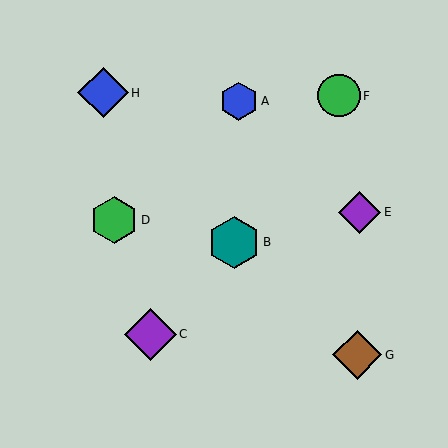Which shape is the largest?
The purple diamond (labeled C) is the largest.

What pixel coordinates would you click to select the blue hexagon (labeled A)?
Click at (239, 101) to select the blue hexagon A.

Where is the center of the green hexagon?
The center of the green hexagon is at (114, 220).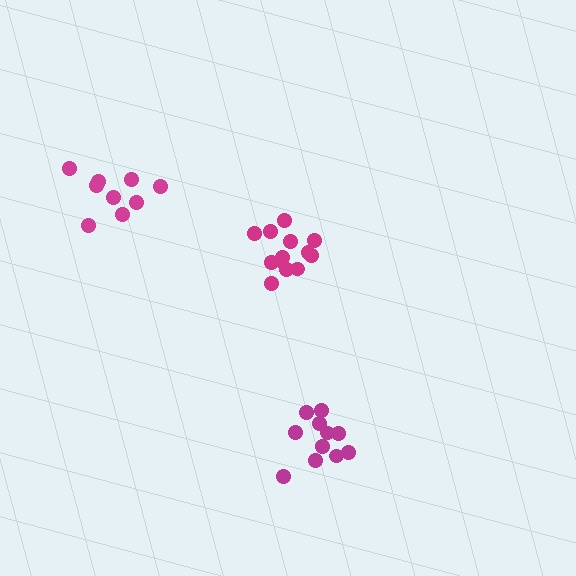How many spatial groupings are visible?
There are 3 spatial groupings.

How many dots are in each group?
Group 1: 9 dots, Group 2: 11 dots, Group 3: 13 dots (33 total).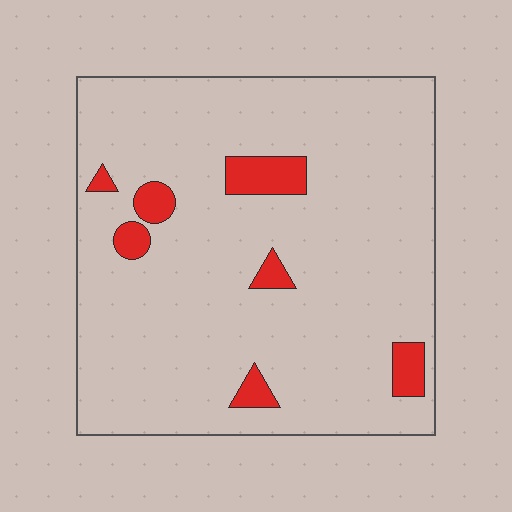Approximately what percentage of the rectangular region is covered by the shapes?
Approximately 10%.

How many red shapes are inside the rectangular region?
7.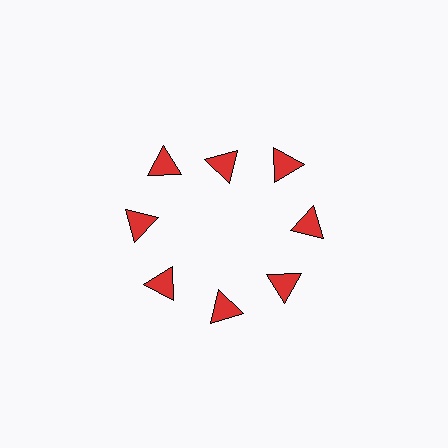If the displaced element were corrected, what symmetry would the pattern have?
It would have 8-fold rotational symmetry — the pattern would map onto itself every 45 degrees.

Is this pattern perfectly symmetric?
No. The 8 red triangles are arranged in a ring, but one element near the 12 o'clock position is pulled inward toward the center, breaking the 8-fold rotational symmetry.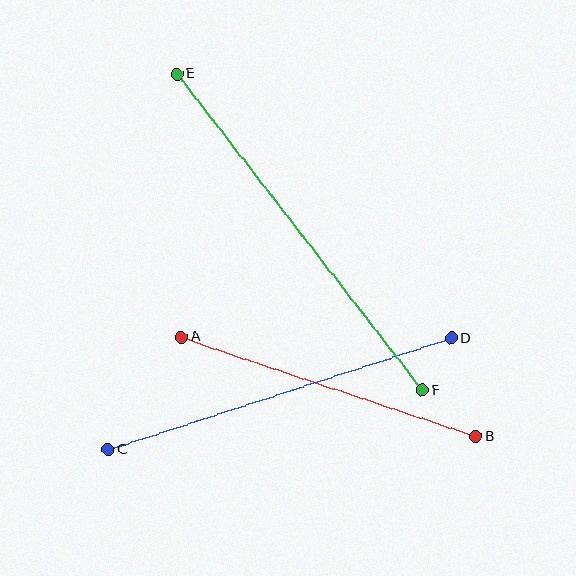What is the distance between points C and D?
The distance is approximately 360 pixels.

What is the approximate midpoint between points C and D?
The midpoint is at approximately (280, 394) pixels.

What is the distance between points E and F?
The distance is approximately 400 pixels.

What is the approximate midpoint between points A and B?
The midpoint is at approximately (329, 387) pixels.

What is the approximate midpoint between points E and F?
The midpoint is at approximately (300, 232) pixels.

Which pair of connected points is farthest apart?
Points E and F are farthest apart.